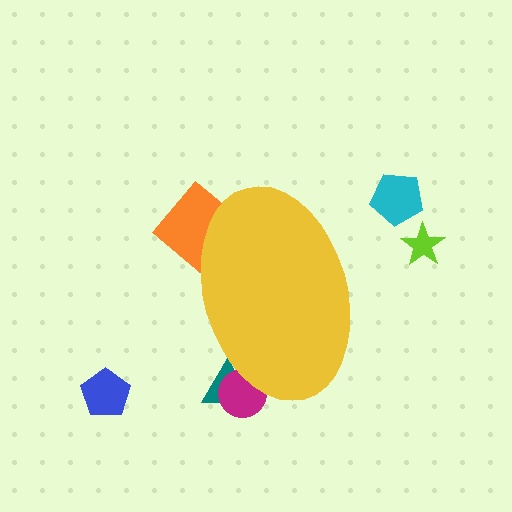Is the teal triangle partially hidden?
Yes, the teal triangle is partially hidden behind the yellow ellipse.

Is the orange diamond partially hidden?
Yes, the orange diamond is partially hidden behind the yellow ellipse.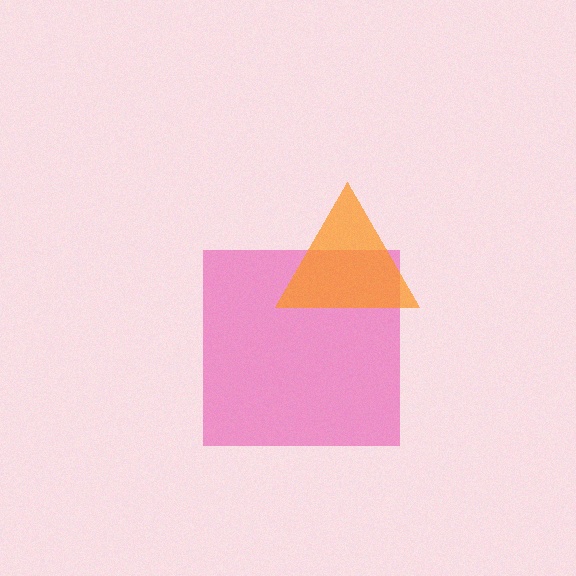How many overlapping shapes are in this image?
There are 2 overlapping shapes in the image.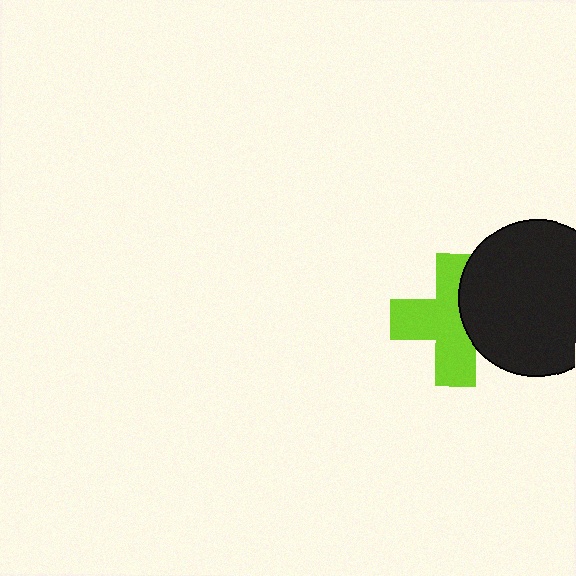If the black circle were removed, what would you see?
You would see the complete lime cross.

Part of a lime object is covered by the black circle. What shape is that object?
It is a cross.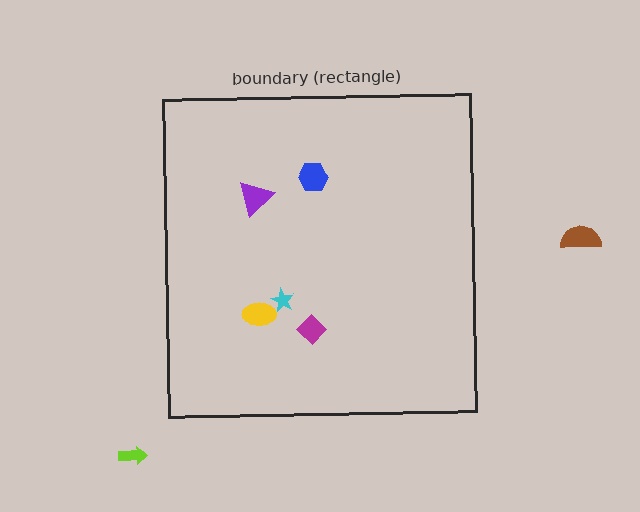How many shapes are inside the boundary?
5 inside, 2 outside.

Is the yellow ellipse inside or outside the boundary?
Inside.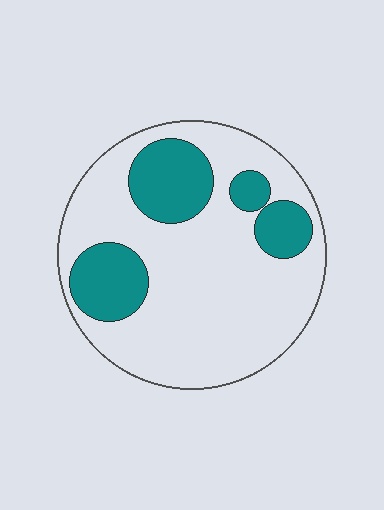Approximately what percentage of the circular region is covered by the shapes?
Approximately 25%.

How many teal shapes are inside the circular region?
4.